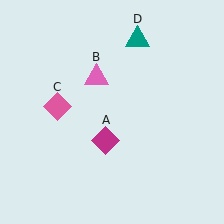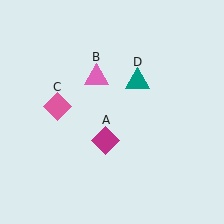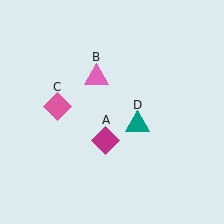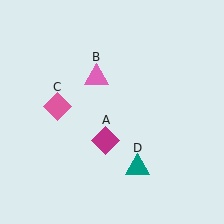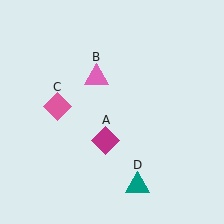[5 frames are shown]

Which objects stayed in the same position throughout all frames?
Magenta diamond (object A) and pink triangle (object B) and pink diamond (object C) remained stationary.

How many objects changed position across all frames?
1 object changed position: teal triangle (object D).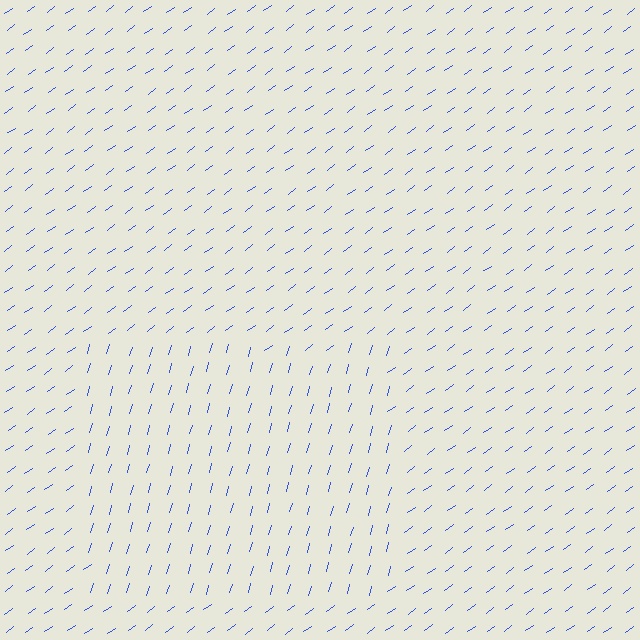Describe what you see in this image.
The image is filled with small blue line segments. A rectangle region in the image has lines oriented differently from the surrounding lines, creating a visible texture boundary.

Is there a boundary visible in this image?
Yes, there is a texture boundary formed by a change in line orientation.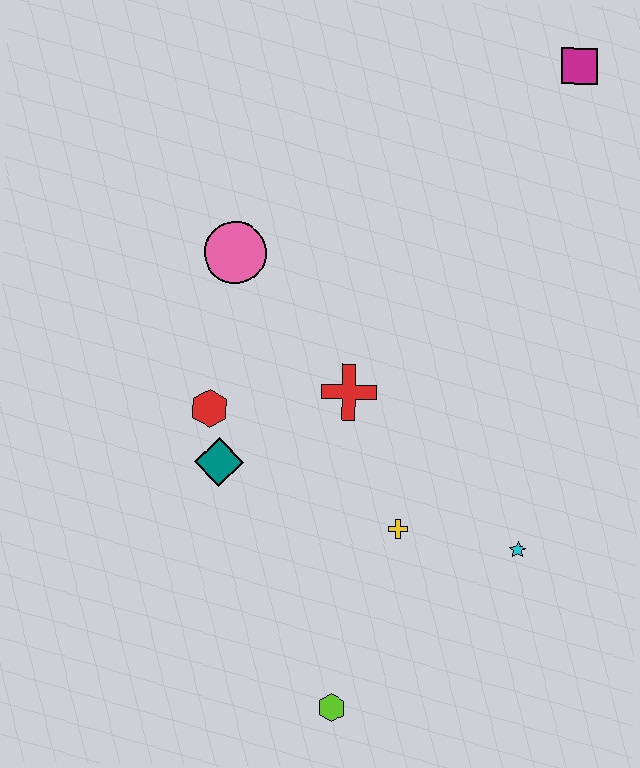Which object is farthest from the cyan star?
The magenta square is farthest from the cyan star.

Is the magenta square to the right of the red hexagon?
Yes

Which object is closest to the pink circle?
The red hexagon is closest to the pink circle.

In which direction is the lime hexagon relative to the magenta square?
The lime hexagon is below the magenta square.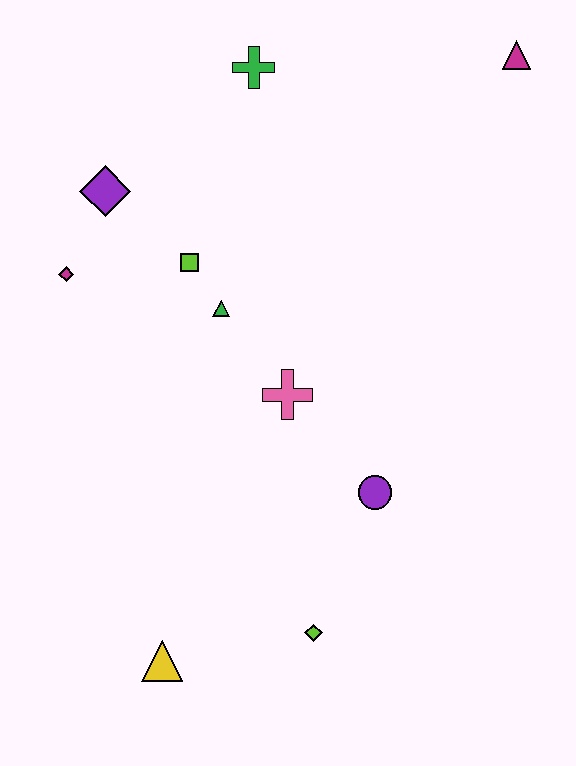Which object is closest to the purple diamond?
The magenta diamond is closest to the purple diamond.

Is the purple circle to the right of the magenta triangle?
No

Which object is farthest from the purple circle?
The magenta triangle is farthest from the purple circle.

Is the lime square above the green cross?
No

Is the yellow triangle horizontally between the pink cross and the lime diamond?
No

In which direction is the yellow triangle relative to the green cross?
The yellow triangle is below the green cross.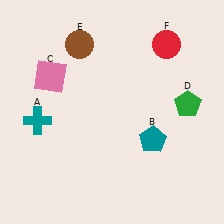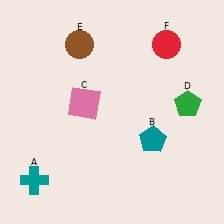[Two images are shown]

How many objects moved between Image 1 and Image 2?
2 objects moved between the two images.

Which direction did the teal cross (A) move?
The teal cross (A) moved down.